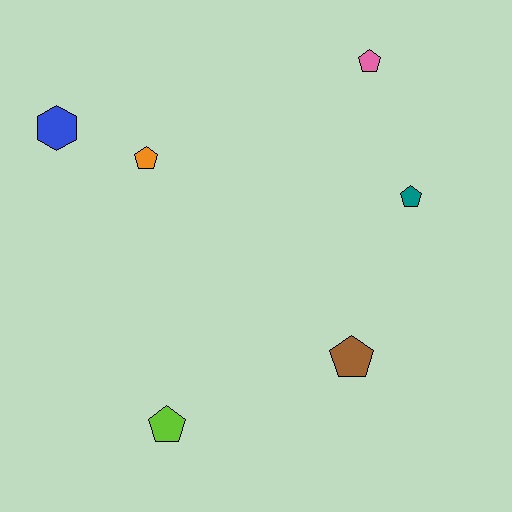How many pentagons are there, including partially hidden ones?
There are 5 pentagons.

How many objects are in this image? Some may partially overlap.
There are 6 objects.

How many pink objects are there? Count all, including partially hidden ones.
There is 1 pink object.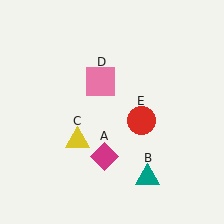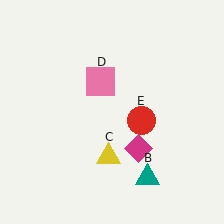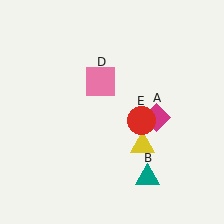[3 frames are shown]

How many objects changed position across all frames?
2 objects changed position: magenta diamond (object A), yellow triangle (object C).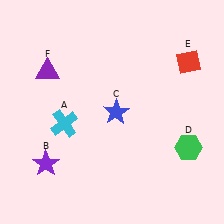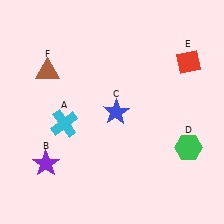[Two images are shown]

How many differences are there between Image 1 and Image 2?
There is 1 difference between the two images.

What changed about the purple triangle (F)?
In Image 1, F is purple. In Image 2, it changed to brown.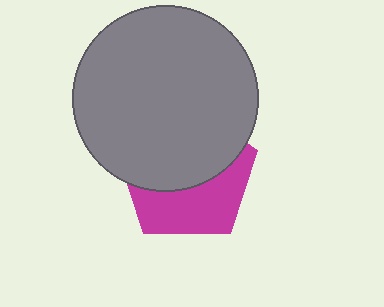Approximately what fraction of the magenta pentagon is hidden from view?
Roughly 57% of the magenta pentagon is hidden behind the gray circle.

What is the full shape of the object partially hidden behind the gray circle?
The partially hidden object is a magenta pentagon.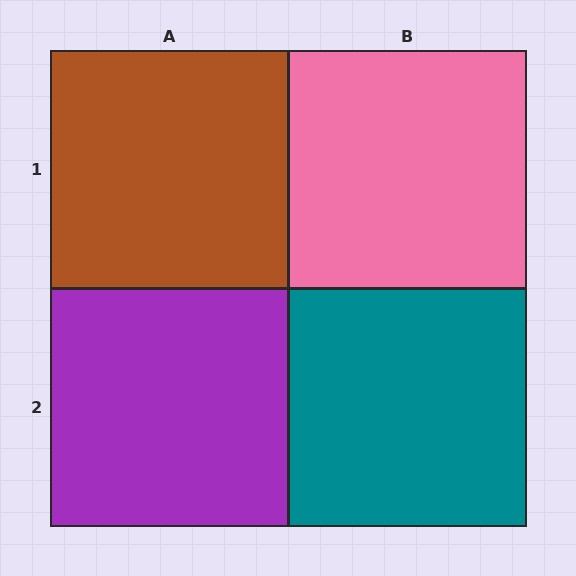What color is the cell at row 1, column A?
Brown.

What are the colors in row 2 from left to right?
Purple, teal.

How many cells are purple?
1 cell is purple.